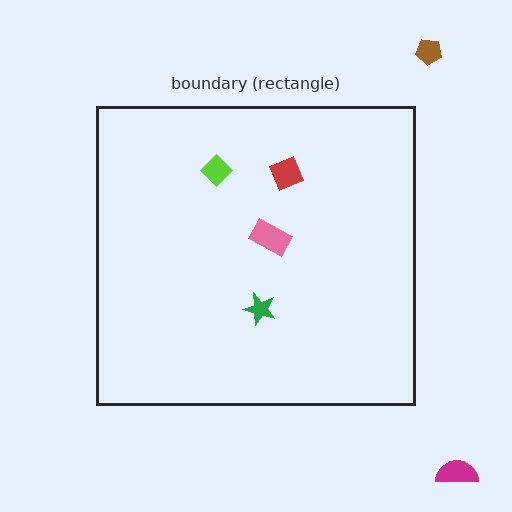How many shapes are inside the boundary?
4 inside, 2 outside.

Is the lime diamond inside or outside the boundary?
Inside.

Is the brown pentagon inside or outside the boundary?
Outside.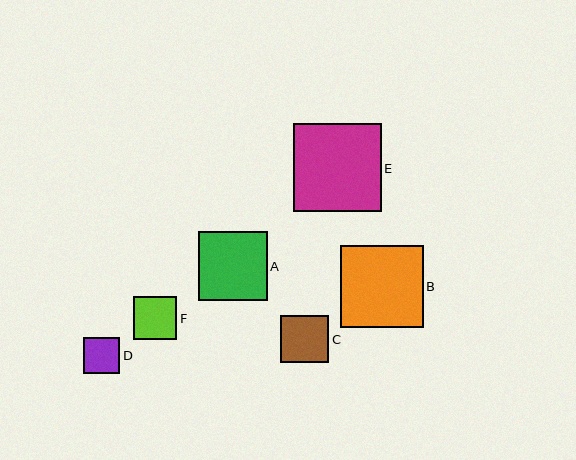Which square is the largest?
Square E is the largest with a size of approximately 88 pixels.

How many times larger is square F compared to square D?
Square F is approximately 1.2 times the size of square D.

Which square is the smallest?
Square D is the smallest with a size of approximately 36 pixels.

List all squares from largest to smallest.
From largest to smallest: E, B, A, C, F, D.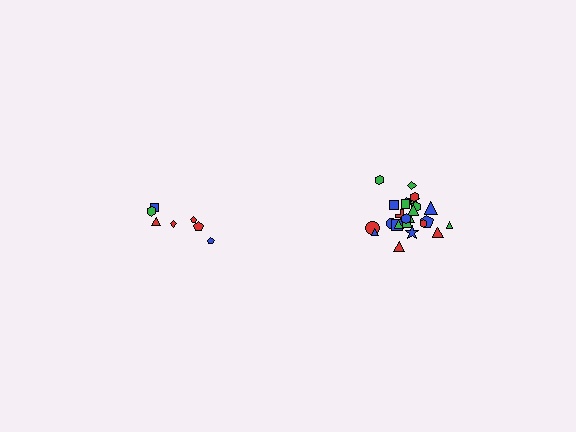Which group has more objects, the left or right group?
The right group.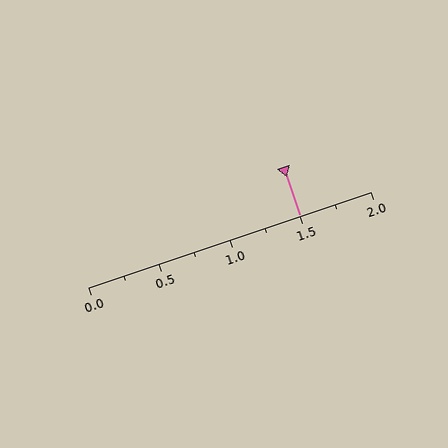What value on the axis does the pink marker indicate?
The marker indicates approximately 1.5.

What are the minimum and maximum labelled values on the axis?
The axis runs from 0.0 to 2.0.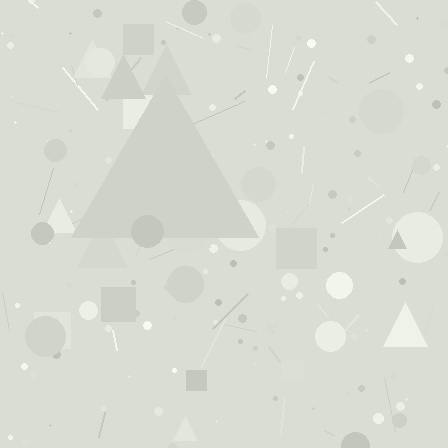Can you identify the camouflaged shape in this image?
The camouflaged shape is a triangle.